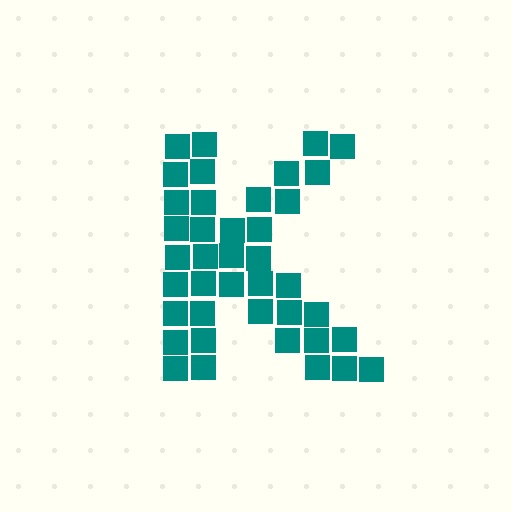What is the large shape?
The large shape is the letter K.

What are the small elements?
The small elements are squares.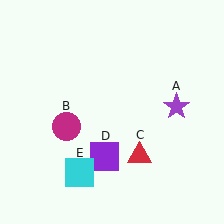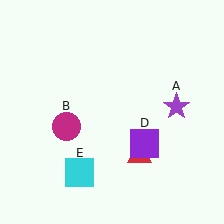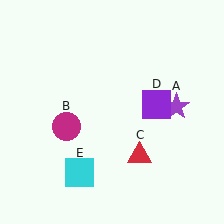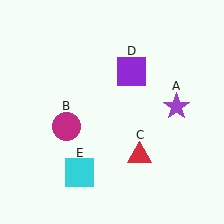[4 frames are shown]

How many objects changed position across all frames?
1 object changed position: purple square (object D).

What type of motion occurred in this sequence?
The purple square (object D) rotated counterclockwise around the center of the scene.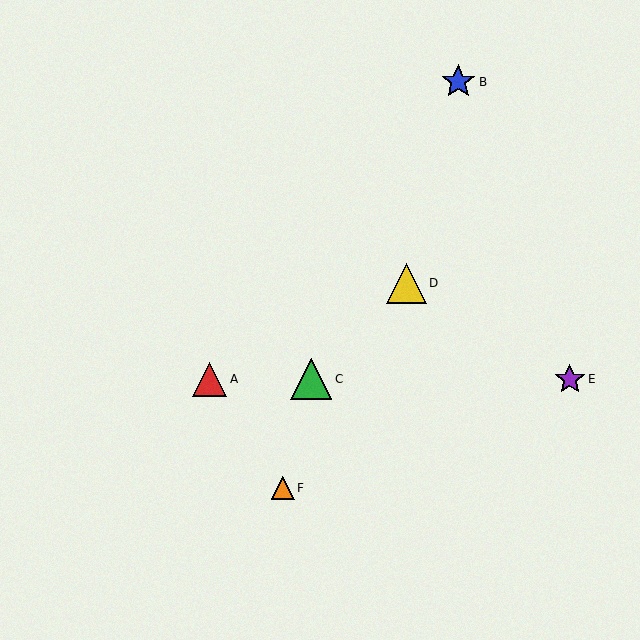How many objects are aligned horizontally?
3 objects (A, C, E) are aligned horizontally.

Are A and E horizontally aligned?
Yes, both are at y≈379.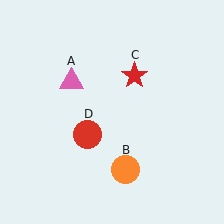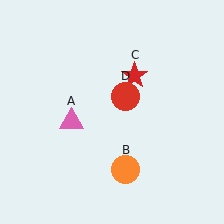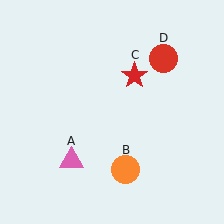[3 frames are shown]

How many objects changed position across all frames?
2 objects changed position: pink triangle (object A), red circle (object D).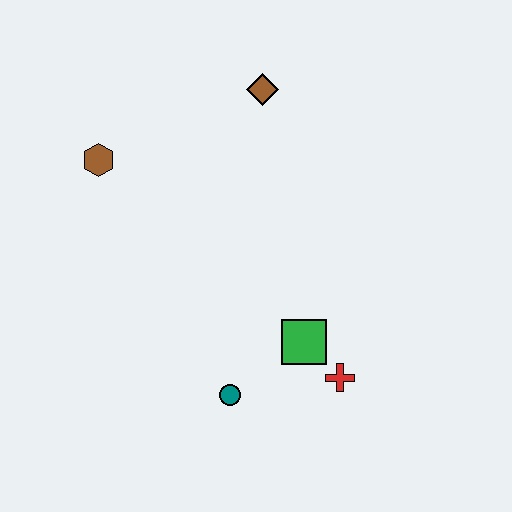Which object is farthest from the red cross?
The brown hexagon is farthest from the red cross.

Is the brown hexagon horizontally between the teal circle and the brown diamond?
No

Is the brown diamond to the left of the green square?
Yes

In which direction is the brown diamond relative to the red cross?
The brown diamond is above the red cross.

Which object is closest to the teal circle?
The green square is closest to the teal circle.